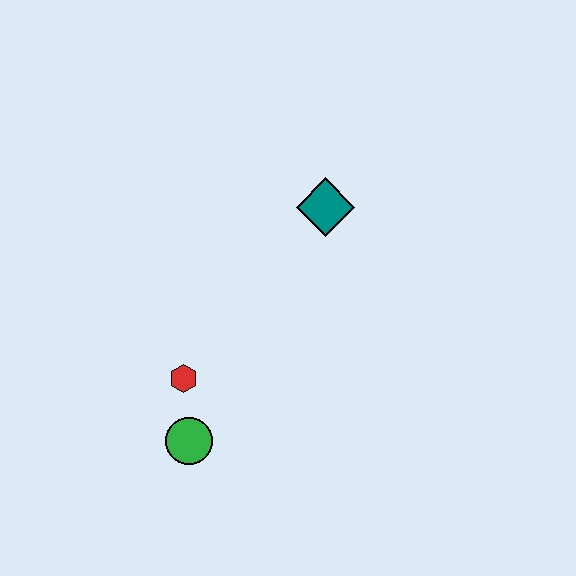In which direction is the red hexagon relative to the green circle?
The red hexagon is above the green circle.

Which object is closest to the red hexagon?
The green circle is closest to the red hexagon.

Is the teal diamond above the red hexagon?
Yes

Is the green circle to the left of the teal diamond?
Yes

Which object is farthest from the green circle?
The teal diamond is farthest from the green circle.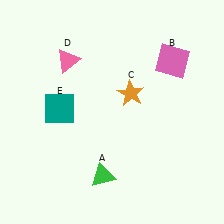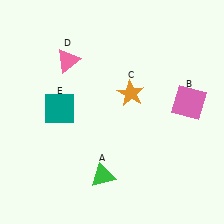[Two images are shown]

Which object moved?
The pink square (B) moved down.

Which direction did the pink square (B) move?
The pink square (B) moved down.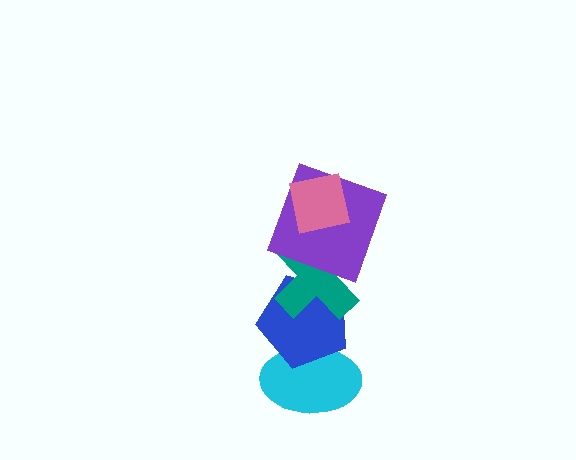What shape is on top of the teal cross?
The purple square is on top of the teal cross.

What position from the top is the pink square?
The pink square is 1st from the top.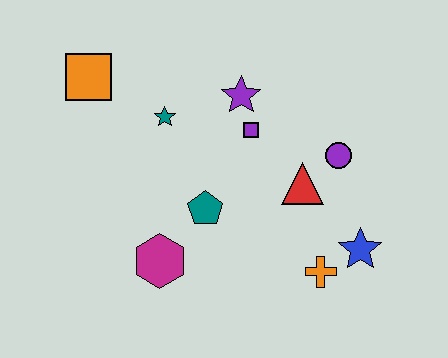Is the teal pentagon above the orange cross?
Yes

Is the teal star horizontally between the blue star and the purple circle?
No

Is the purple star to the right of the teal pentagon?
Yes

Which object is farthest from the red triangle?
The orange square is farthest from the red triangle.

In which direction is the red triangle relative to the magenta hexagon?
The red triangle is to the right of the magenta hexagon.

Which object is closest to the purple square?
The purple star is closest to the purple square.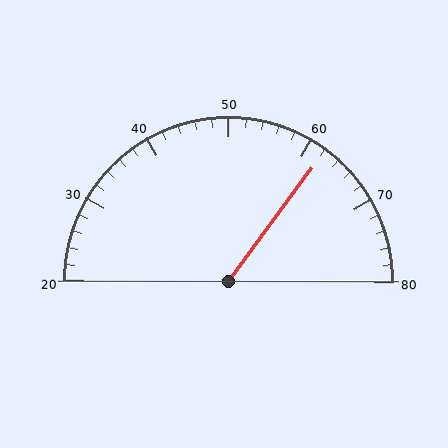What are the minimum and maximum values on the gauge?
The gauge ranges from 20 to 80.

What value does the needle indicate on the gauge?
The needle indicates approximately 62.